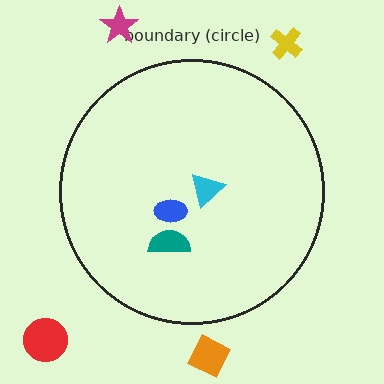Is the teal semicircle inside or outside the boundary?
Inside.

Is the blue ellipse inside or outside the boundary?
Inside.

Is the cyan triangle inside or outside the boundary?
Inside.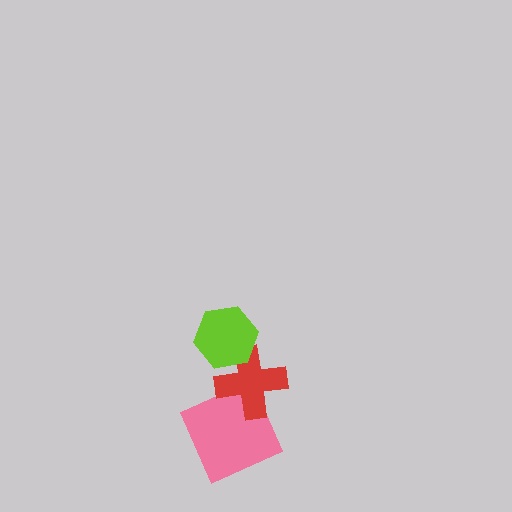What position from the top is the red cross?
The red cross is 2nd from the top.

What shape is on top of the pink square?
The red cross is on top of the pink square.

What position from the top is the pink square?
The pink square is 3rd from the top.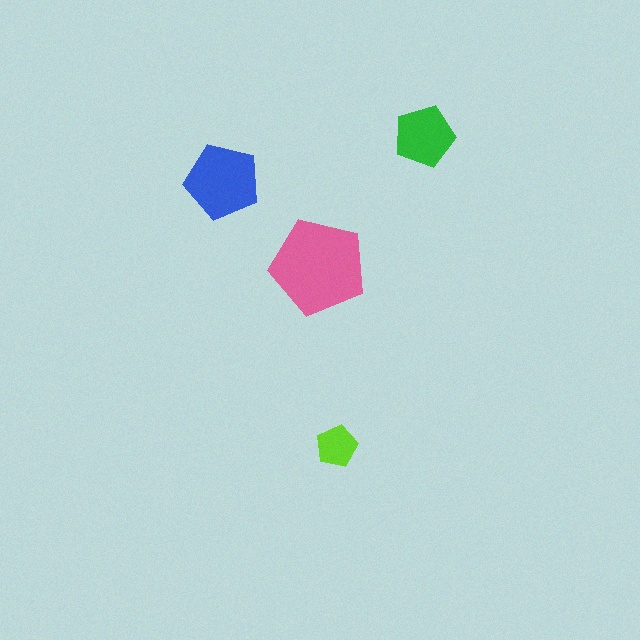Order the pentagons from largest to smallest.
the pink one, the blue one, the green one, the lime one.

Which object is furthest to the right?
The green pentagon is rightmost.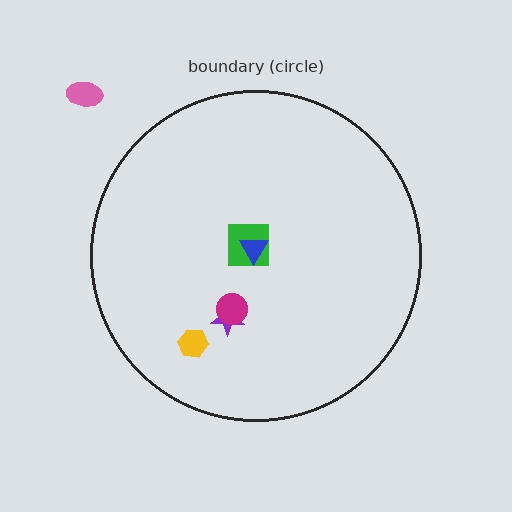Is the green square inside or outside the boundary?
Inside.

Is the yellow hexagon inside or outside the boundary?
Inside.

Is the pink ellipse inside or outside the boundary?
Outside.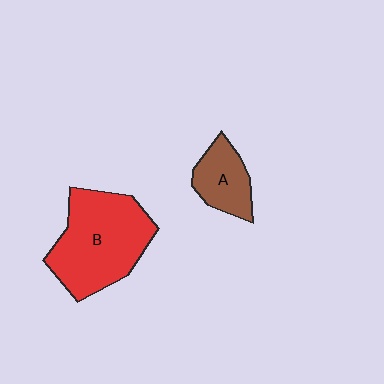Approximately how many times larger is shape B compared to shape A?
Approximately 2.3 times.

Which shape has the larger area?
Shape B (red).